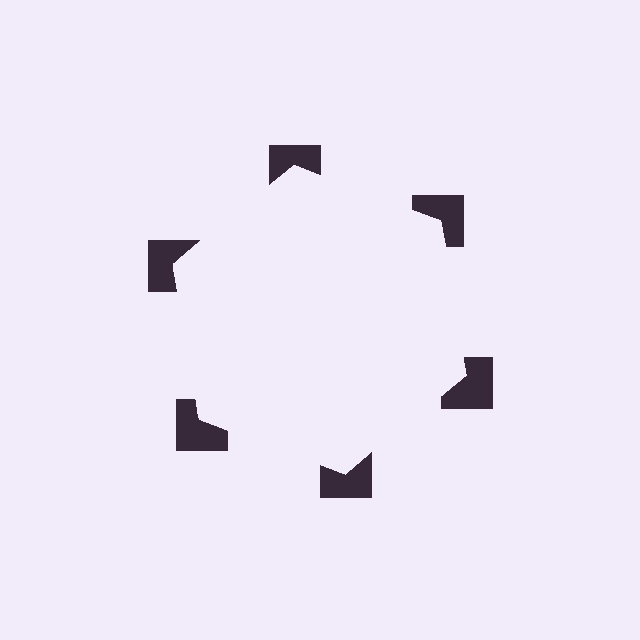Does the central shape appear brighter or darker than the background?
It typically appears slightly brighter than the background, even though no actual brightness change is drawn.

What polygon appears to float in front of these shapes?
An illusory hexagon — its edges are inferred from the aligned wedge cuts in the notched squares, not physically drawn.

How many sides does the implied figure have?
6 sides.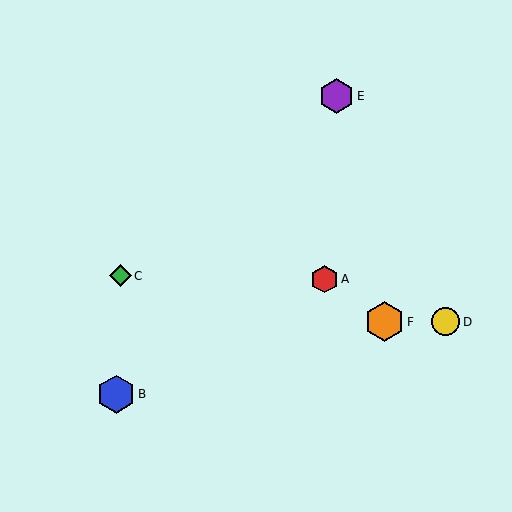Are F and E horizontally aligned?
No, F is at y≈322 and E is at y≈96.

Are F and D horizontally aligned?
Yes, both are at y≈322.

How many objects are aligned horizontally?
2 objects (D, F) are aligned horizontally.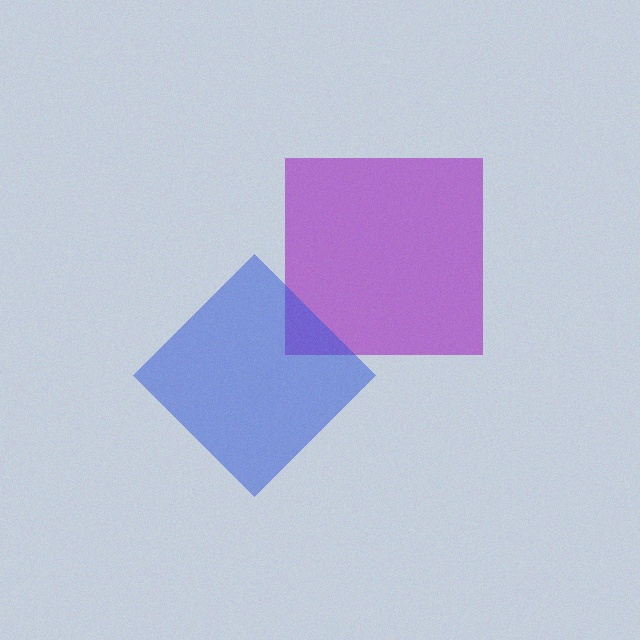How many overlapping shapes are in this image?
There are 2 overlapping shapes in the image.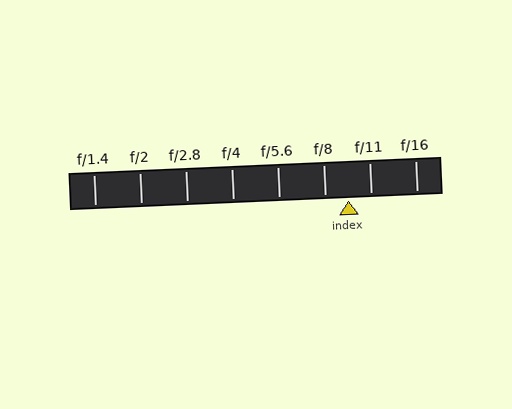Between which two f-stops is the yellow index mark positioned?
The index mark is between f/8 and f/11.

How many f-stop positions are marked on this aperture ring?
There are 8 f-stop positions marked.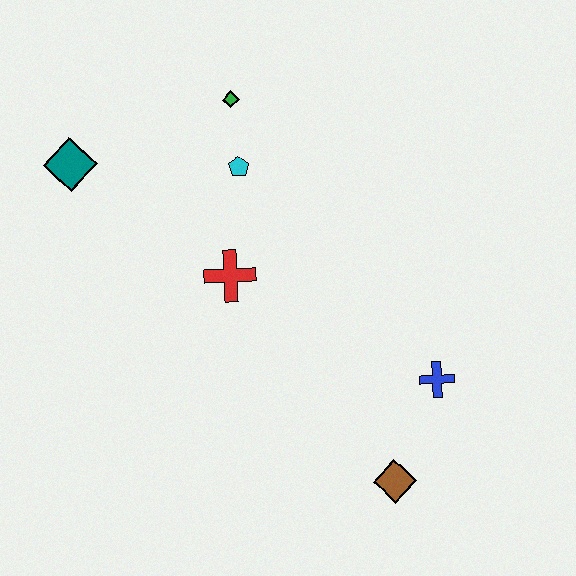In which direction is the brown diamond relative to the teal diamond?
The brown diamond is below the teal diamond.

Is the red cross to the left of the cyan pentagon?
Yes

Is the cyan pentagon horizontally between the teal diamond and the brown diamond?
Yes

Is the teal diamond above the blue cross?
Yes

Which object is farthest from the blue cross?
The teal diamond is farthest from the blue cross.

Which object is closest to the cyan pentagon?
The green diamond is closest to the cyan pentagon.